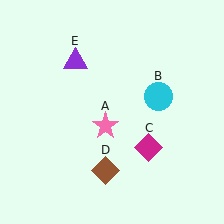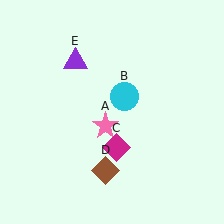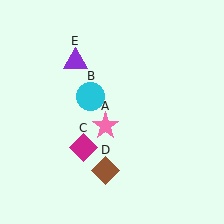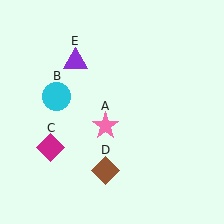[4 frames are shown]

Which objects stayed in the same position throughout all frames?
Pink star (object A) and brown diamond (object D) and purple triangle (object E) remained stationary.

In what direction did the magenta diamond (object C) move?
The magenta diamond (object C) moved left.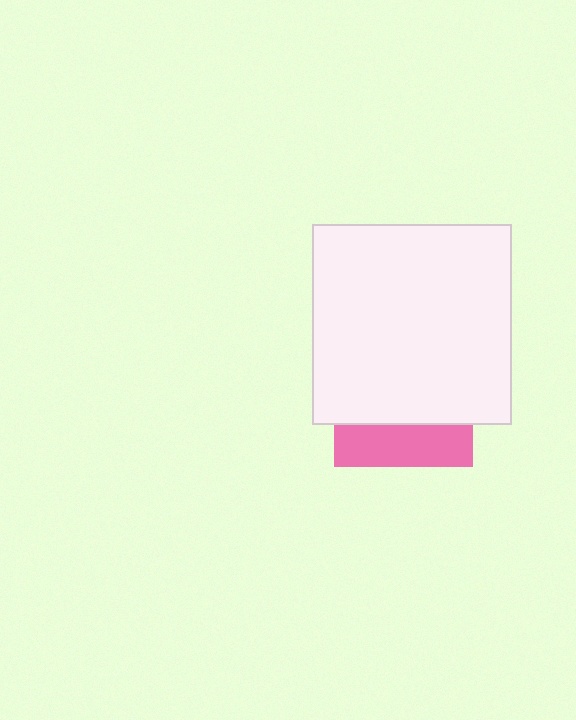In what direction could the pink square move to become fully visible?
The pink square could move down. That would shift it out from behind the white square entirely.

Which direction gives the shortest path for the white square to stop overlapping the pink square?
Moving up gives the shortest separation.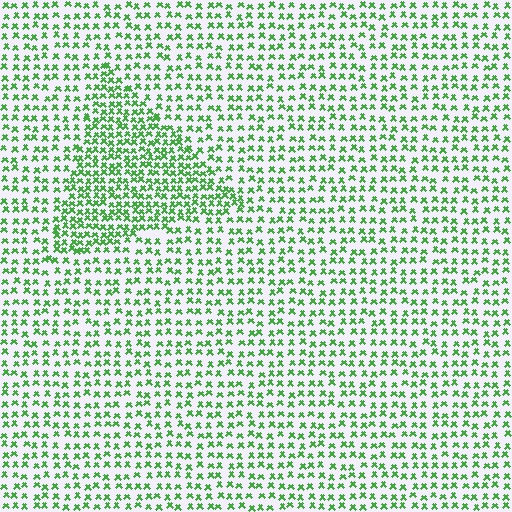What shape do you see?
I see a triangle.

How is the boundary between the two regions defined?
The boundary is defined by a change in element density (approximately 1.8x ratio). All elements are the same color, size, and shape.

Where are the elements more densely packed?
The elements are more densely packed inside the triangle boundary.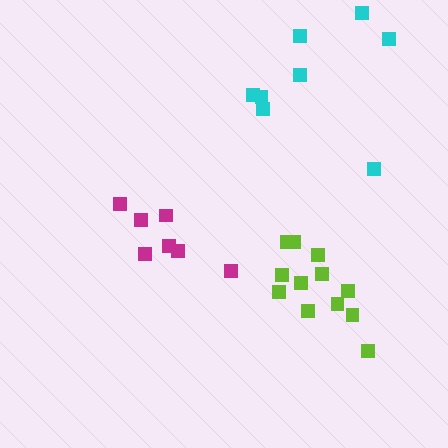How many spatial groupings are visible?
There are 3 spatial groupings.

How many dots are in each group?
Group 1: 7 dots, Group 2: 8 dots, Group 3: 12 dots (27 total).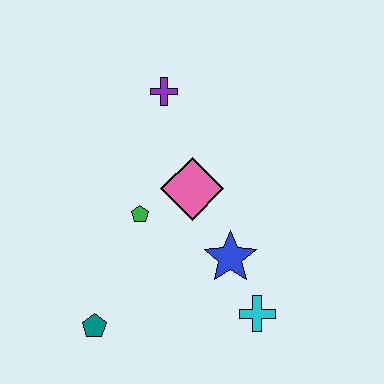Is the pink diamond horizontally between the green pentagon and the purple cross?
No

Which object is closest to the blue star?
The cyan cross is closest to the blue star.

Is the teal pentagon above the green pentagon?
No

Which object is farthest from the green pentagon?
The cyan cross is farthest from the green pentagon.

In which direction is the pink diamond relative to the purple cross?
The pink diamond is below the purple cross.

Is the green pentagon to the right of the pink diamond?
No